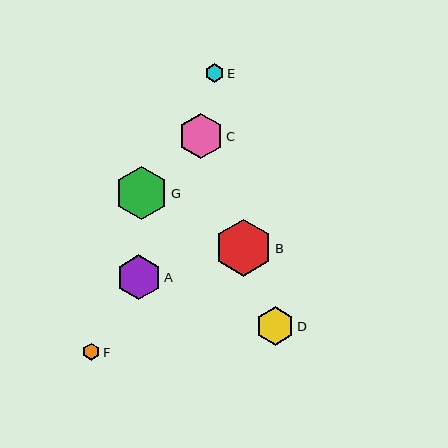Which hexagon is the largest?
Hexagon B is the largest with a size of approximately 57 pixels.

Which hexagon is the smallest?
Hexagon F is the smallest with a size of approximately 17 pixels.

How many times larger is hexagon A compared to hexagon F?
Hexagon A is approximately 2.6 times the size of hexagon F.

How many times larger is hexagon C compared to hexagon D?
Hexagon C is approximately 1.2 times the size of hexagon D.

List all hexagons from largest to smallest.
From largest to smallest: B, G, C, A, D, E, F.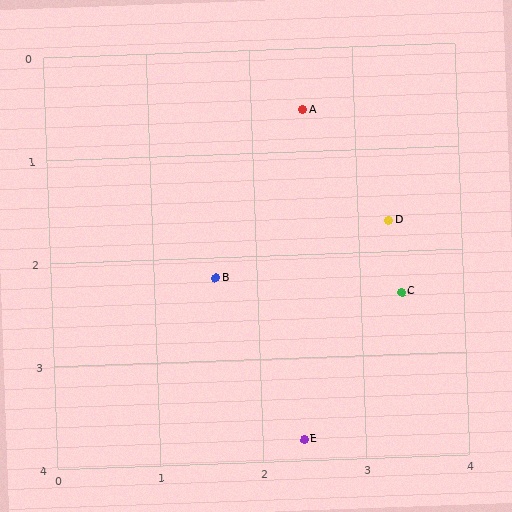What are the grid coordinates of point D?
Point D is at approximately (3.3, 1.7).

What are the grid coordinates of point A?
Point A is at approximately (2.5, 0.6).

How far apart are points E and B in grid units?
Points E and B are about 1.8 grid units apart.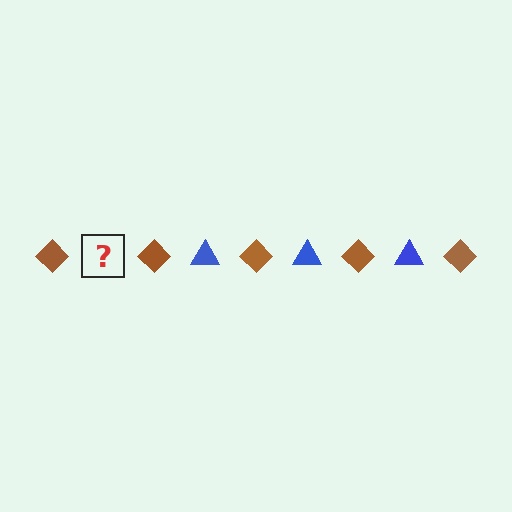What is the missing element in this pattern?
The missing element is a blue triangle.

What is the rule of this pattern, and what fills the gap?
The rule is that the pattern alternates between brown diamond and blue triangle. The gap should be filled with a blue triangle.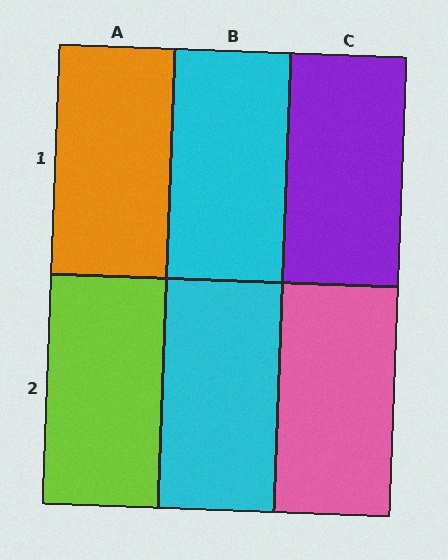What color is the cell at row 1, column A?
Orange.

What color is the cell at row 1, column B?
Cyan.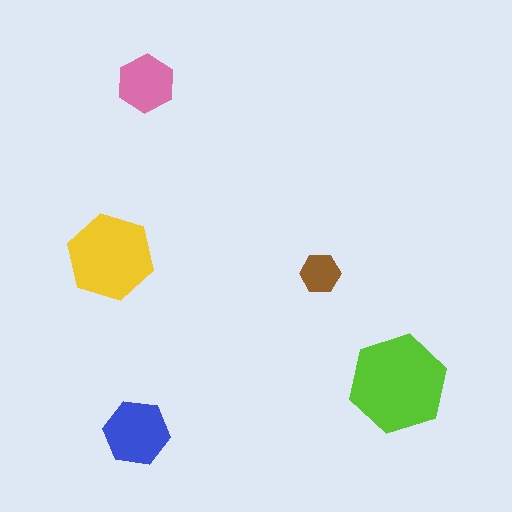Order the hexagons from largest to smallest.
the lime one, the yellow one, the blue one, the pink one, the brown one.